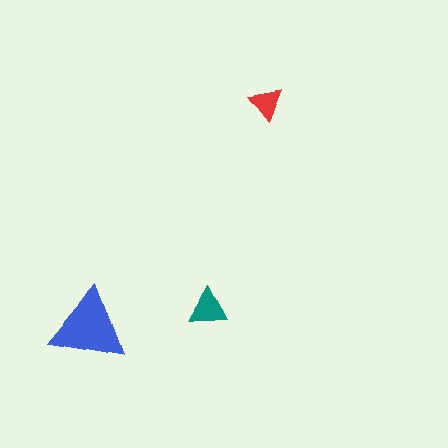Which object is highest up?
The red triangle is topmost.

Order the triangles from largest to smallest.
the blue one, the teal one, the red one.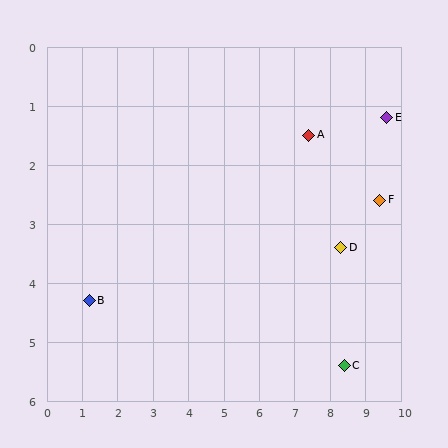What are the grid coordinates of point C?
Point C is at approximately (8.4, 5.4).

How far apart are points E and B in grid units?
Points E and B are about 9.0 grid units apart.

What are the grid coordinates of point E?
Point E is at approximately (9.6, 1.2).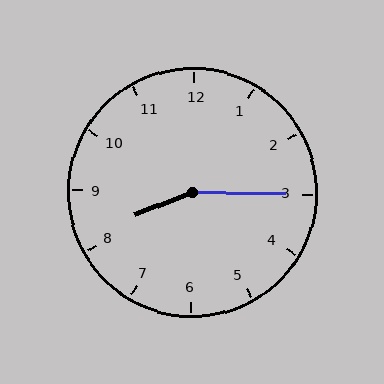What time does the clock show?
8:15.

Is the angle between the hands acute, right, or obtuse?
It is obtuse.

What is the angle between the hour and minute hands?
Approximately 158 degrees.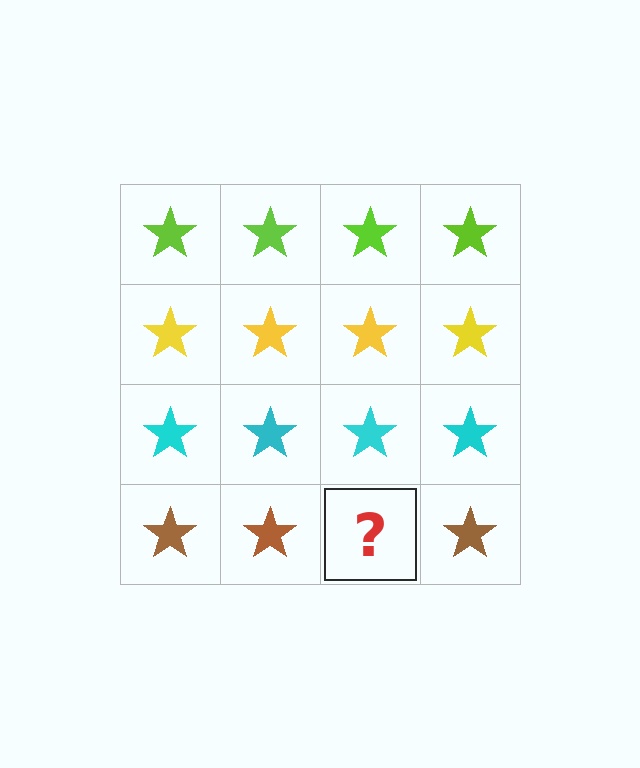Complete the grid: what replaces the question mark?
The question mark should be replaced with a brown star.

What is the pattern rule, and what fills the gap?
The rule is that each row has a consistent color. The gap should be filled with a brown star.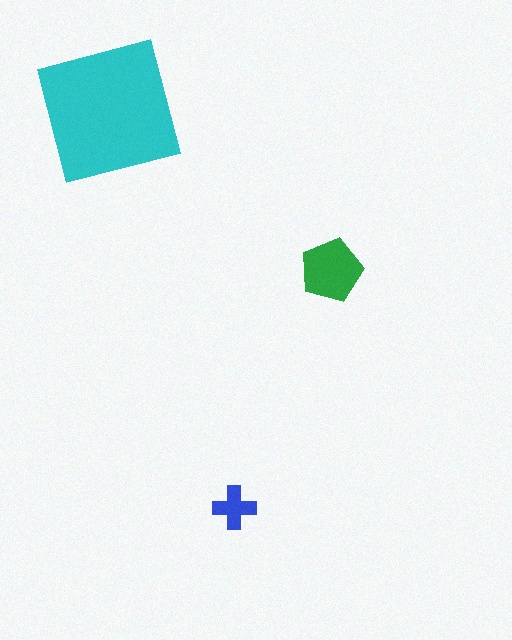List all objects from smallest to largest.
The blue cross, the green pentagon, the cyan square.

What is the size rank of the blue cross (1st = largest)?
3rd.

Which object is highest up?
The cyan square is topmost.